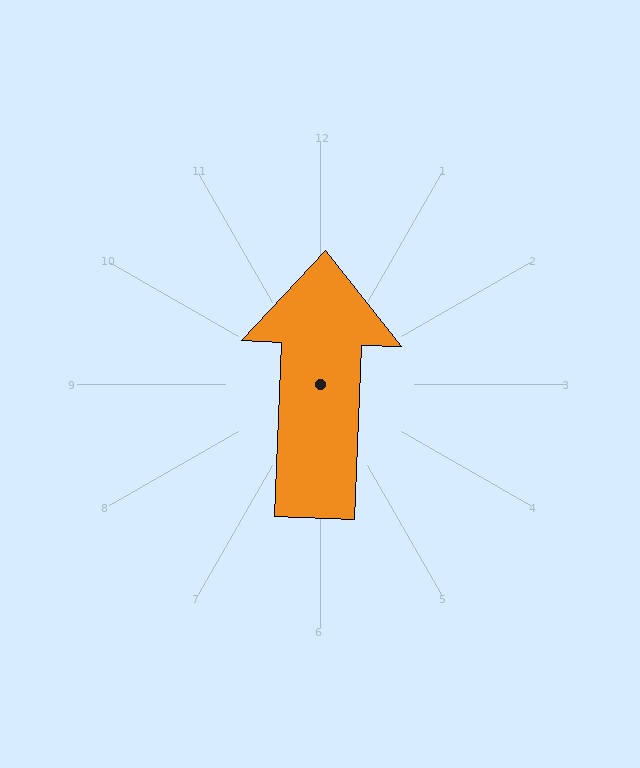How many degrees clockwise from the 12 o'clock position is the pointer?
Approximately 2 degrees.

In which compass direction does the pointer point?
North.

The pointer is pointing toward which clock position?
Roughly 12 o'clock.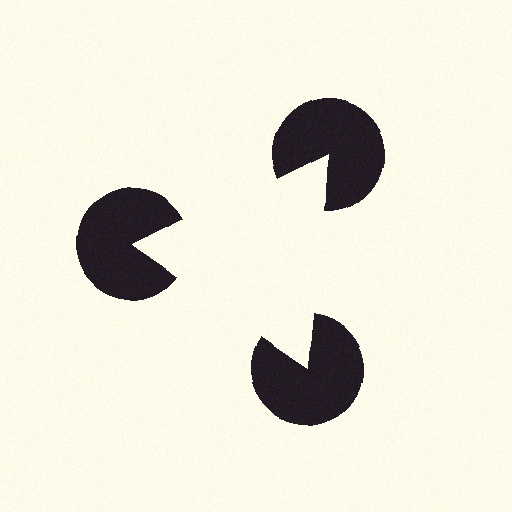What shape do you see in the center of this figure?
An illusory triangle — its edges are inferred from the aligned wedge cuts in the pac-man discs, not physically drawn.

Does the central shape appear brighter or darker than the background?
It typically appears slightly brighter than the background, even though no actual brightness change is drawn.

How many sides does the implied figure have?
3 sides.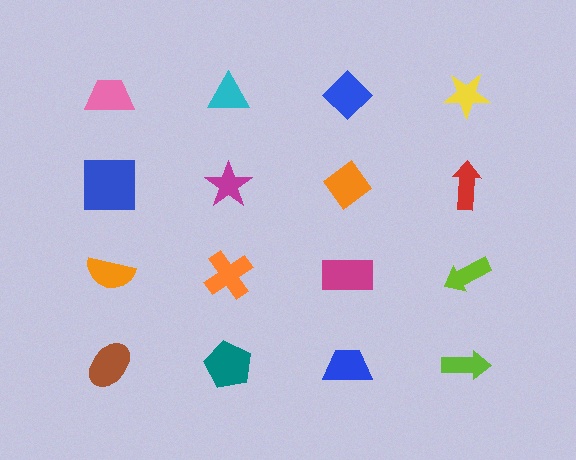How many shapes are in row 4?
4 shapes.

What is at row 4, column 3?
A blue trapezoid.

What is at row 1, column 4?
A yellow star.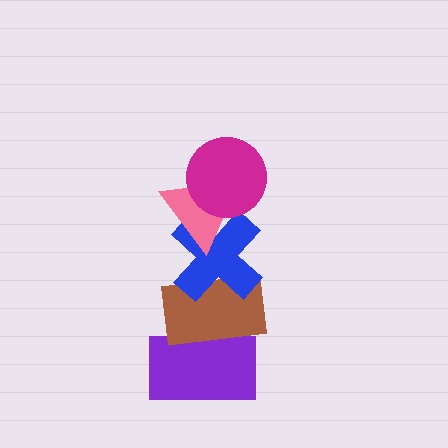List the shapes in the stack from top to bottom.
From top to bottom: the magenta circle, the pink triangle, the blue cross, the brown rectangle, the purple rectangle.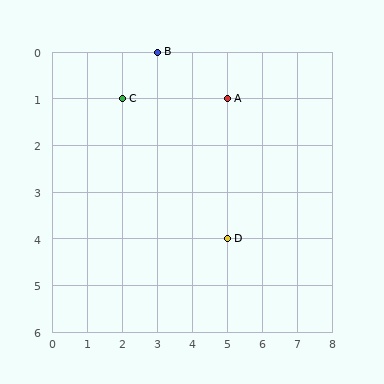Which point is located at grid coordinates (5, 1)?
Point A is at (5, 1).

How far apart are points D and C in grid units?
Points D and C are 3 columns and 3 rows apart (about 4.2 grid units diagonally).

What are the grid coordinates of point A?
Point A is at grid coordinates (5, 1).